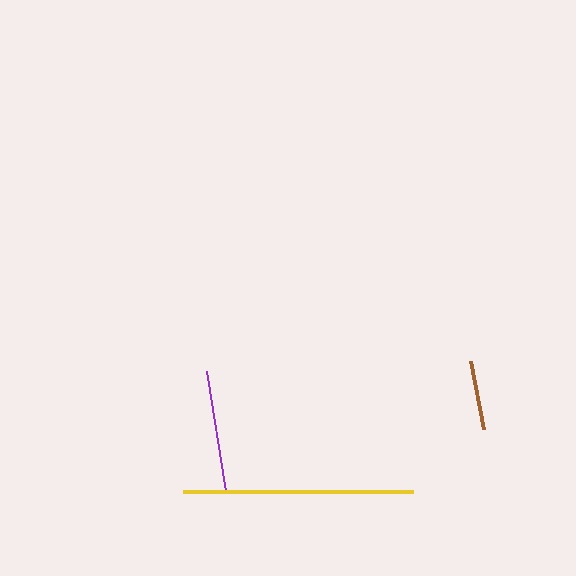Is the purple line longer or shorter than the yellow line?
The yellow line is longer than the purple line.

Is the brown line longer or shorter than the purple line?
The purple line is longer than the brown line.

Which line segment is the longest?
The yellow line is the longest at approximately 230 pixels.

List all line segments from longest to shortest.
From longest to shortest: yellow, purple, brown.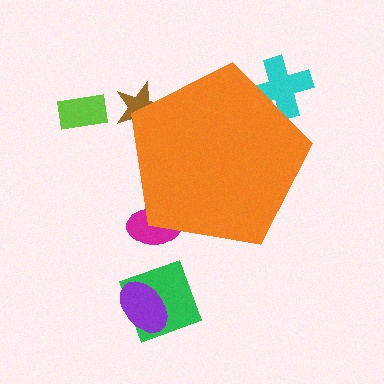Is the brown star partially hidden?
Yes, the brown star is partially hidden behind the orange pentagon.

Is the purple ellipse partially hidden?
No, the purple ellipse is fully visible.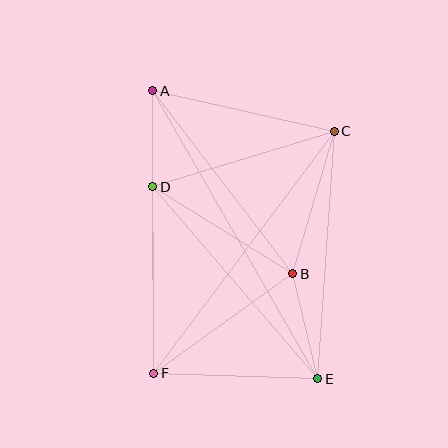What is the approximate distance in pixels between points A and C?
The distance between A and C is approximately 186 pixels.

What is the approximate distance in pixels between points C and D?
The distance between C and D is approximately 190 pixels.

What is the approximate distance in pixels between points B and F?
The distance between B and F is approximately 171 pixels.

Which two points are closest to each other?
Points A and D are closest to each other.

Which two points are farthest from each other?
Points A and E are farthest from each other.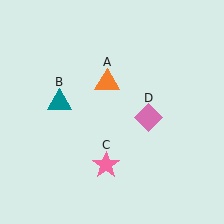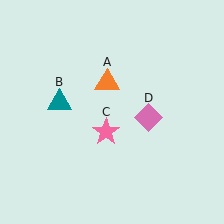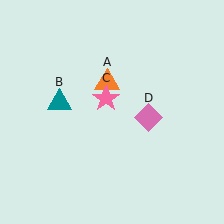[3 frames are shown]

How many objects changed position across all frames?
1 object changed position: pink star (object C).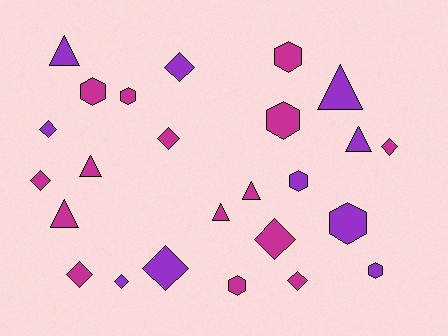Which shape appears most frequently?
Diamond, with 10 objects.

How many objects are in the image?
There are 25 objects.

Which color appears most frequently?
Magenta, with 15 objects.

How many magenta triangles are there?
There are 4 magenta triangles.